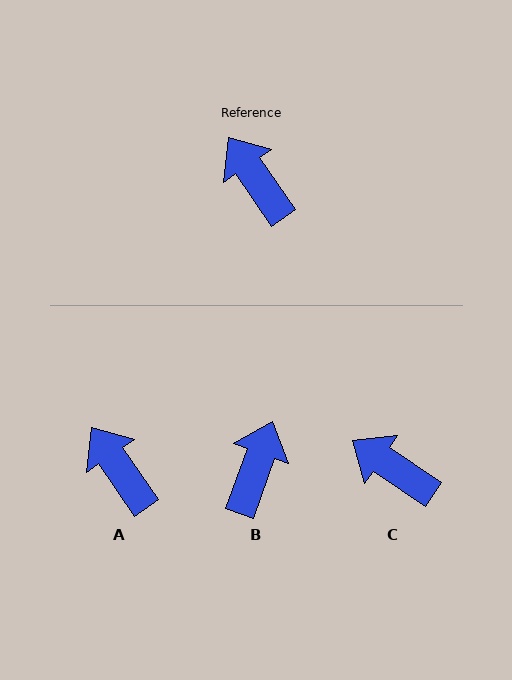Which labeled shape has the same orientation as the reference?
A.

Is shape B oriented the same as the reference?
No, it is off by about 54 degrees.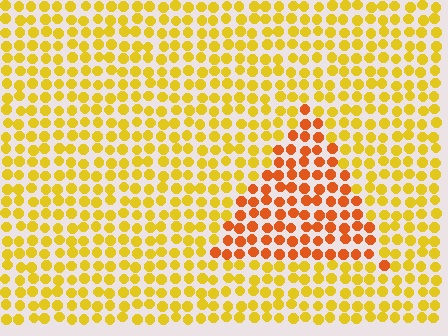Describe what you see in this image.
The image is filled with small yellow elements in a uniform arrangement. A triangle-shaped region is visible where the elements are tinted to a slightly different hue, forming a subtle color boundary.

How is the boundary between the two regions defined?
The boundary is defined purely by a slight shift in hue (about 34 degrees). Spacing, size, and orientation are identical on both sides.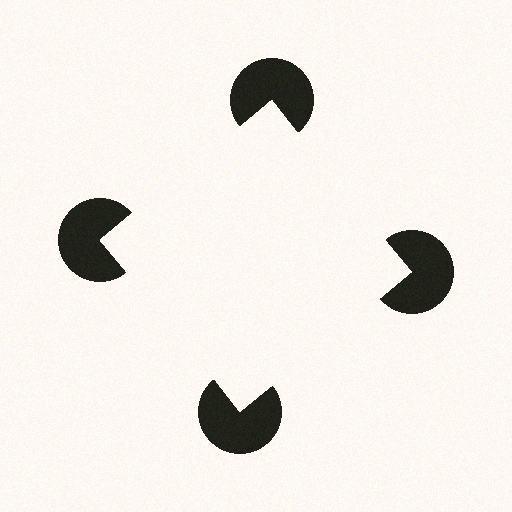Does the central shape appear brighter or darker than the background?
It typically appears slightly brighter than the background, even though no actual brightness change is drawn.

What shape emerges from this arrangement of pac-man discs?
An illusory square — its edges are inferred from the aligned wedge cuts in the pac-man discs, not physically drawn.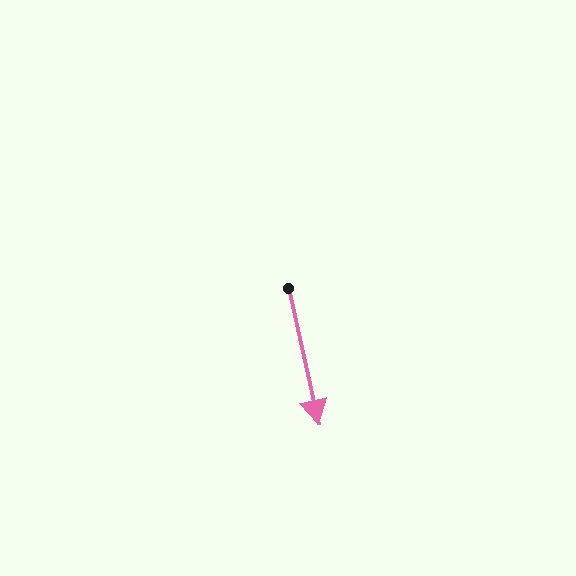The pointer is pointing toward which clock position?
Roughly 6 o'clock.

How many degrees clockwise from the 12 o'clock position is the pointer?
Approximately 168 degrees.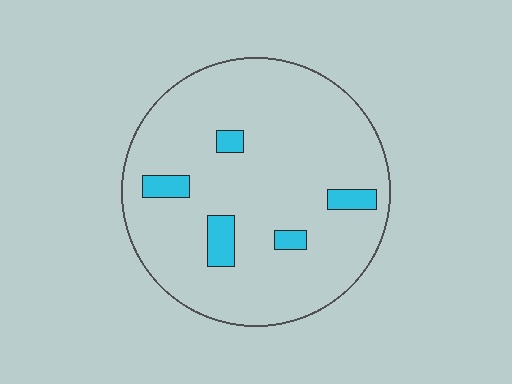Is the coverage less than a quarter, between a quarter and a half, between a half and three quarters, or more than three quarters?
Less than a quarter.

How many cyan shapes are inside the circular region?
5.